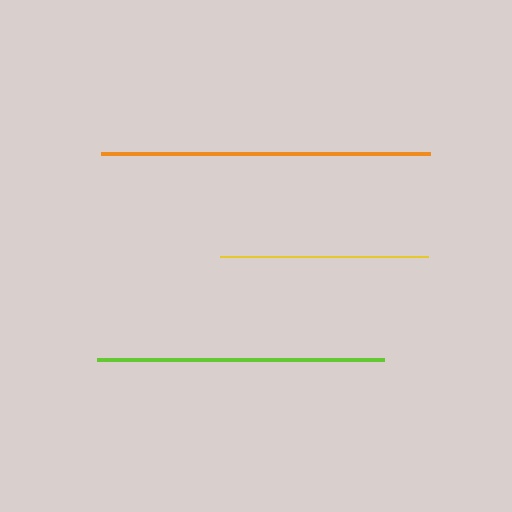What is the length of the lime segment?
The lime segment is approximately 287 pixels long.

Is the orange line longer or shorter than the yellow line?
The orange line is longer than the yellow line.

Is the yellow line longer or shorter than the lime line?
The lime line is longer than the yellow line.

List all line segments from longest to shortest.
From longest to shortest: orange, lime, yellow.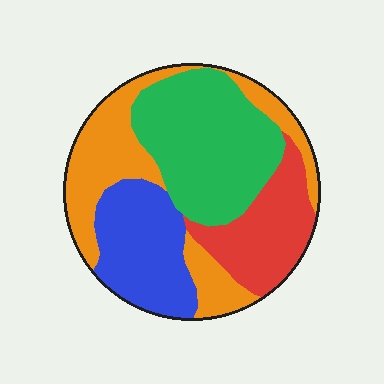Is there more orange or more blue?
Orange.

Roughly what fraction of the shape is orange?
Orange covers roughly 30% of the shape.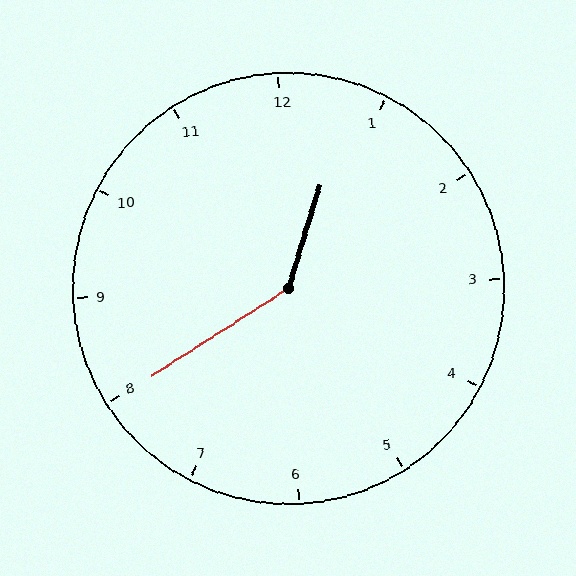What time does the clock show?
12:40.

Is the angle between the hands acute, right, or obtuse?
It is obtuse.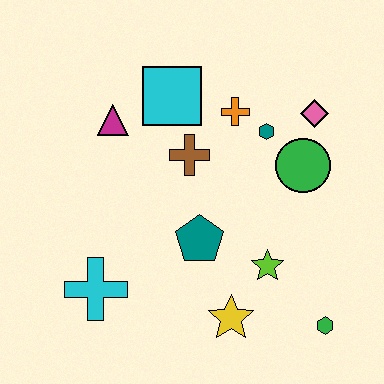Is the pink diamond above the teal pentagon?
Yes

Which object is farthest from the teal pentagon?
The pink diamond is farthest from the teal pentagon.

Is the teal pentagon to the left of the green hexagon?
Yes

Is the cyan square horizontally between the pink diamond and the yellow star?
No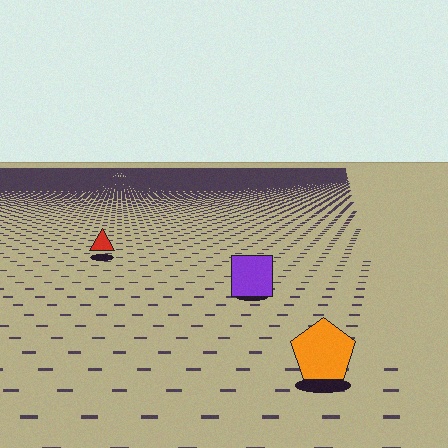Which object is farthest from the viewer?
The red triangle is farthest from the viewer. It appears smaller and the ground texture around it is denser.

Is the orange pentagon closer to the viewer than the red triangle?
Yes. The orange pentagon is closer — you can tell from the texture gradient: the ground texture is coarser near it.